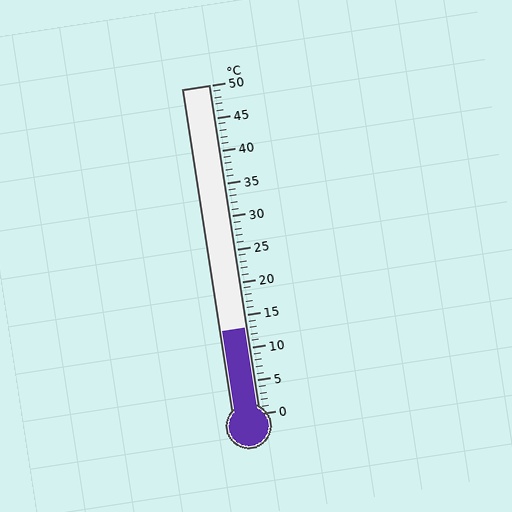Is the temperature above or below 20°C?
The temperature is below 20°C.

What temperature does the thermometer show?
The thermometer shows approximately 13°C.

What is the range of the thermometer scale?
The thermometer scale ranges from 0°C to 50°C.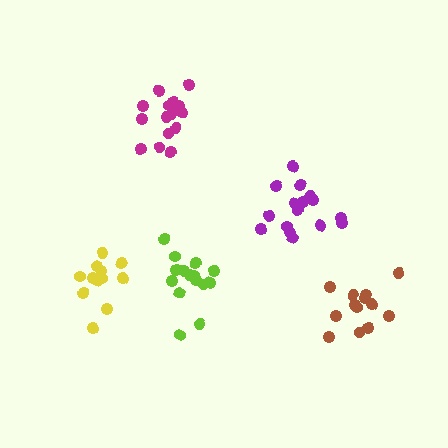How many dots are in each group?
Group 1: 12 dots, Group 2: 15 dots, Group 3: 13 dots, Group 4: 15 dots, Group 5: 17 dots (72 total).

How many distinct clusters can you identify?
There are 5 distinct clusters.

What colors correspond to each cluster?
The clusters are colored: yellow, magenta, brown, lime, purple.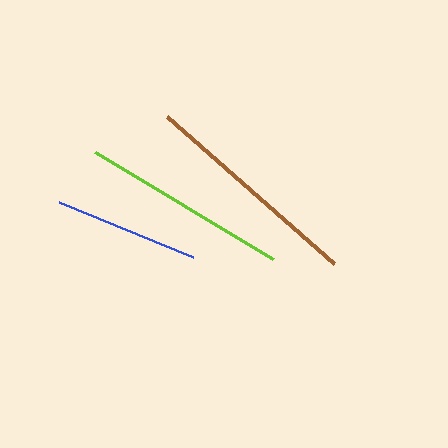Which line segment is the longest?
The brown line is the longest at approximately 223 pixels.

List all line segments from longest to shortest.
From longest to shortest: brown, lime, blue.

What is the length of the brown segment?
The brown segment is approximately 223 pixels long.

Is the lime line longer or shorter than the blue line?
The lime line is longer than the blue line.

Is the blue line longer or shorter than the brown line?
The brown line is longer than the blue line.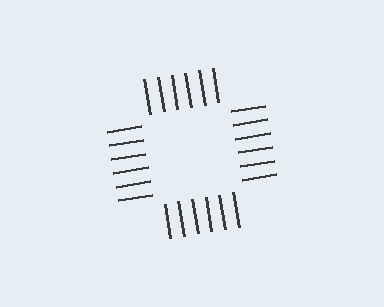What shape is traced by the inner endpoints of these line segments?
An illusory square — the line segments terminate on its edges but no continuous stroke is drawn.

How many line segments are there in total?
24 — 6 along each of the 4 edges.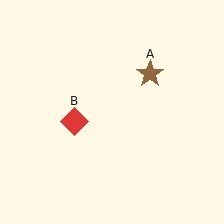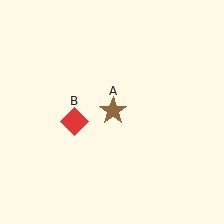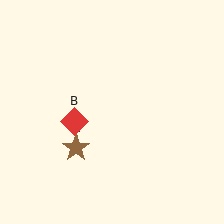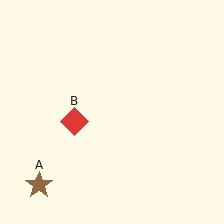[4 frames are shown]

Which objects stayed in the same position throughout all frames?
Red diamond (object B) remained stationary.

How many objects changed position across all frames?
1 object changed position: brown star (object A).